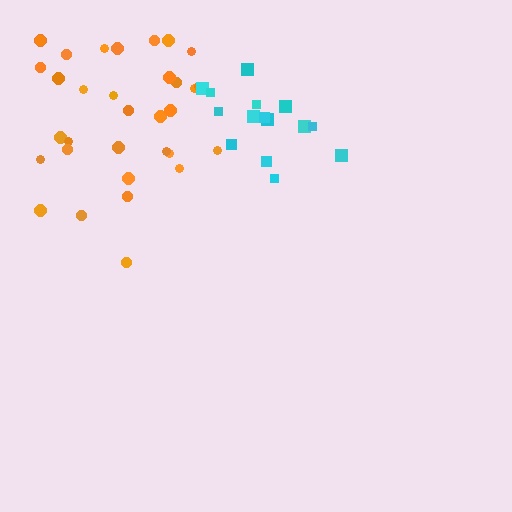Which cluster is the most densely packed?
Cyan.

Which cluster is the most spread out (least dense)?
Orange.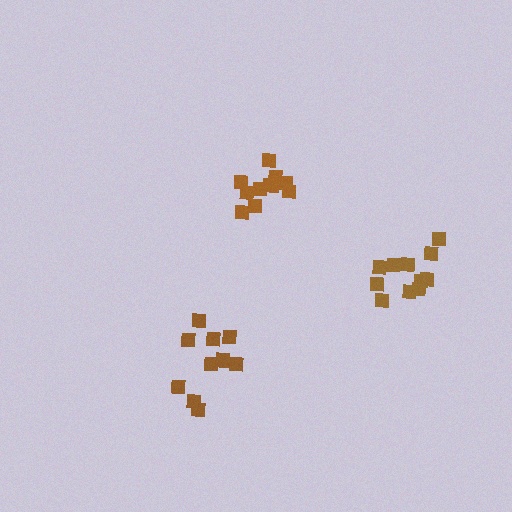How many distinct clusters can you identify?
There are 3 distinct clusters.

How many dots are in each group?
Group 1: 10 dots, Group 2: 11 dots, Group 3: 11 dots (32 total).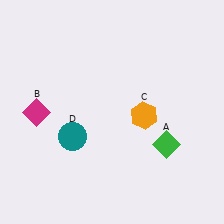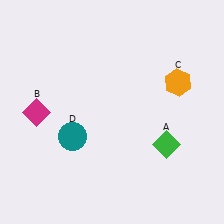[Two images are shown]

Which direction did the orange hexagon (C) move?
The orange hexagon (C) moved right.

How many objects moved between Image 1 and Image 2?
1 object moved between the two images.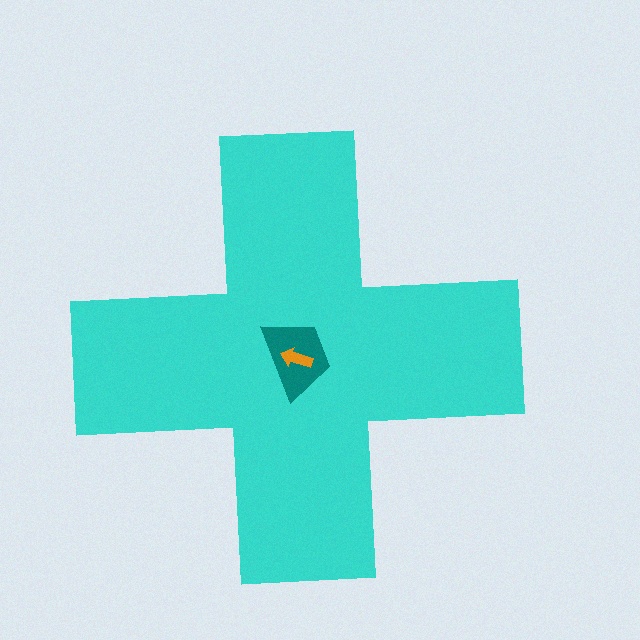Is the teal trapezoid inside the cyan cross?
Yes.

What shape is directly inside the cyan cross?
The teal trapezoid.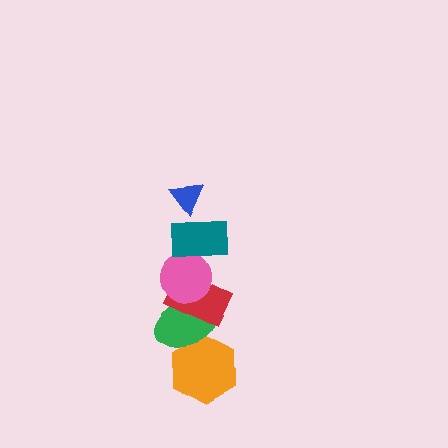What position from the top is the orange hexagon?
The orange hexagon is 6th from the top.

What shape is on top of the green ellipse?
The red rectangle is on top of the green ellipse.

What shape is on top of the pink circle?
The teal rectangle is on top of the pink circle.